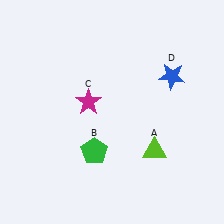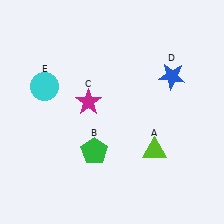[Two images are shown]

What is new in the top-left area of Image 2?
A cyan circle (E) was added in the top-left area of Image 2.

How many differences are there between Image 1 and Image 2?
There is 1 difference between the two images.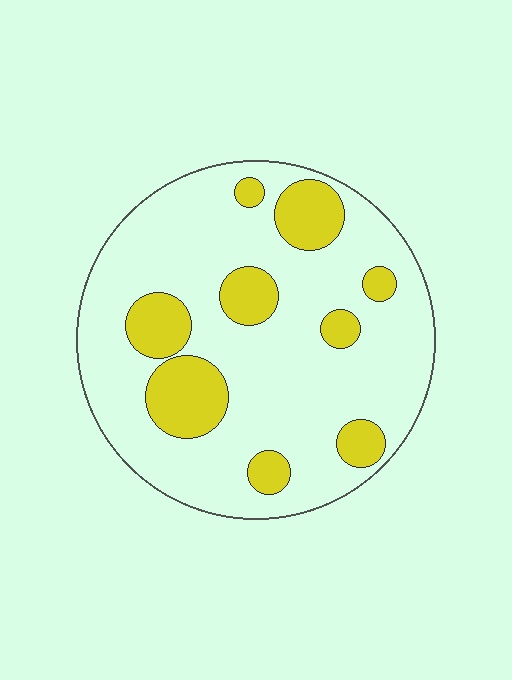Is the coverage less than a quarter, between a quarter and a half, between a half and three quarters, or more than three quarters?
Less than a quarter.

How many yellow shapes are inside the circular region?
9.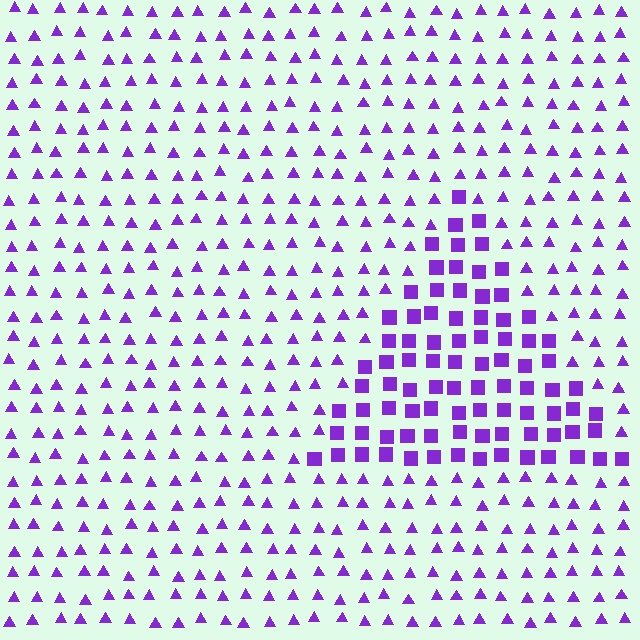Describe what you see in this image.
The image is filled with small purple elements arranged in a uniform grid. A triangle-shaped region contains squares, while the surrounding area contains triangles. The boundary is defined purely by the change in element shape.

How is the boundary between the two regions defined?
The boundary is defined by a change in element shape: squares inside vs. triangles outside. All elements share the same color and spacing.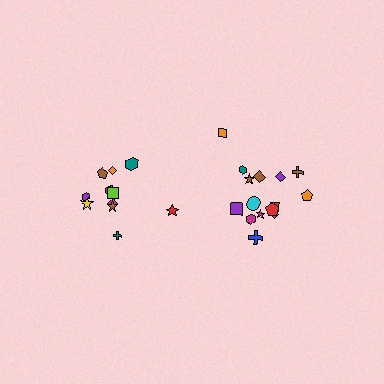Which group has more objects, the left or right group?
The right group.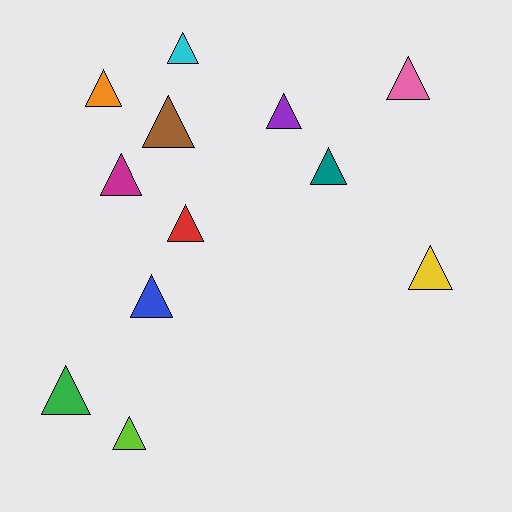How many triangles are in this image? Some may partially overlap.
There are 12 triangles.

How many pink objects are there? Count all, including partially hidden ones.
There is 1 pink object.